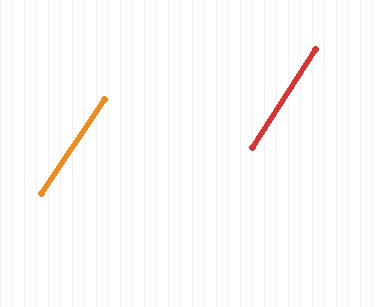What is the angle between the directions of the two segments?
Approximately 1 degree.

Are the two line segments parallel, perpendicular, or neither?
Parallel — their directions differ by only 1.3°.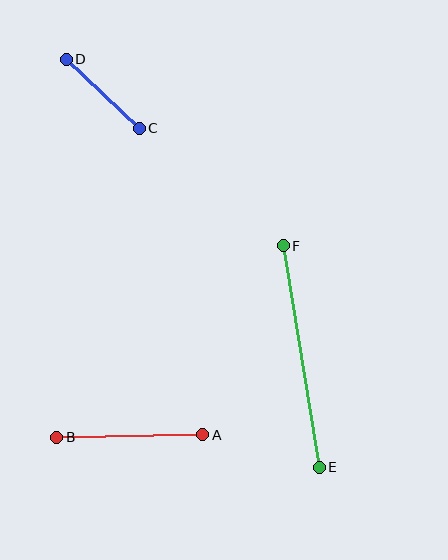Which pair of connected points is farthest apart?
Points E and F are farthest apart.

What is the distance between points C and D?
The distance is approximately 100 pixels.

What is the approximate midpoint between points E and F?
The midpoint is at approximately (301, 357) pixels.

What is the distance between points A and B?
The distance is approximately 146 pixels.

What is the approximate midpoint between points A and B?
The midpoint is at approximately (130, 436) pixels.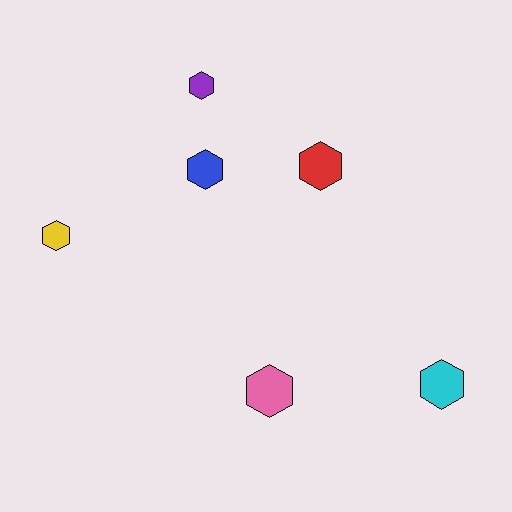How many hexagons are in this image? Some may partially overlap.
There are 6 hexagons.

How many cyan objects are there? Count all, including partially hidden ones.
There is 1 cyan object.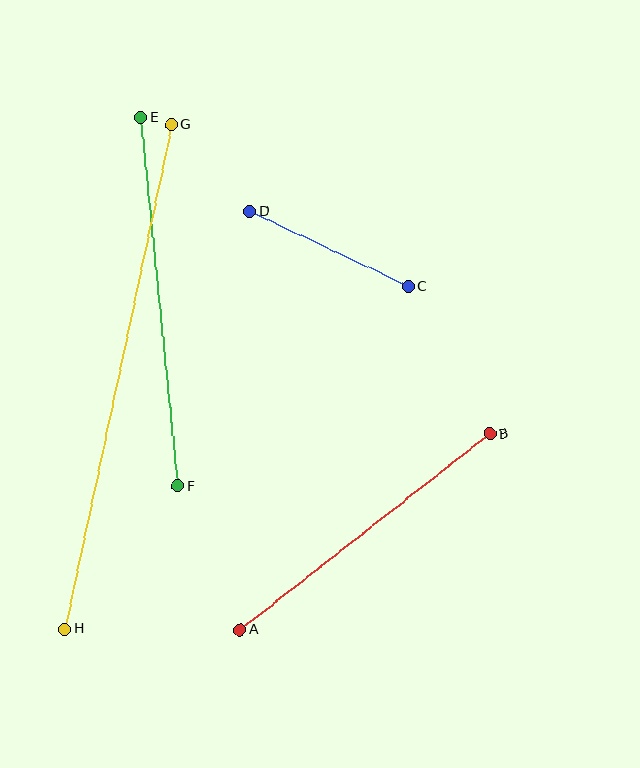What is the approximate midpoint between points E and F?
The midpoint is at approximately (159, 302) pixels.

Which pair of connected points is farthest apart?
Points G and H are farthest apart.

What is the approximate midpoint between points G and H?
The midpoint is at approximately (118, 377) pixels.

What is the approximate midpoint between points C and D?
The midpoint is at approximately (329, 249) pixels.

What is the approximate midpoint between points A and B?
The midpoint is at approximately (365, 532) pixels.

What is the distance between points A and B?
The distance is approximately 318 pixels.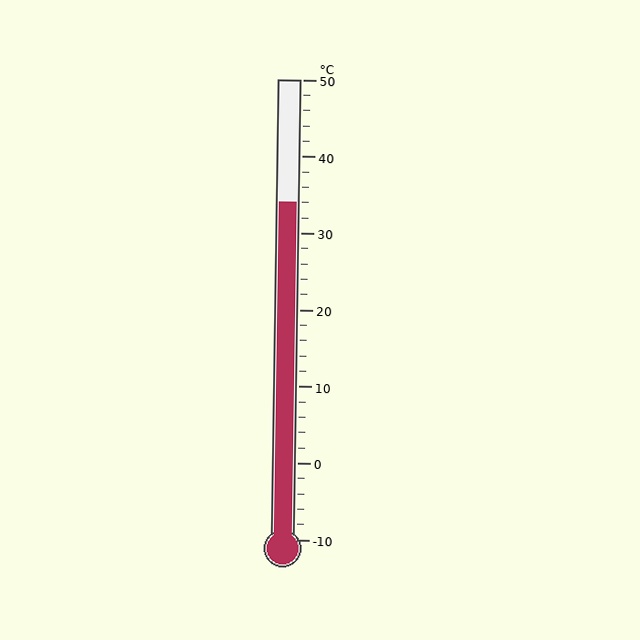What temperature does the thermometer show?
The thermometer shows approximately 34°C.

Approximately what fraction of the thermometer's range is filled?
The thermometer is filled to approximately 75% of its range.